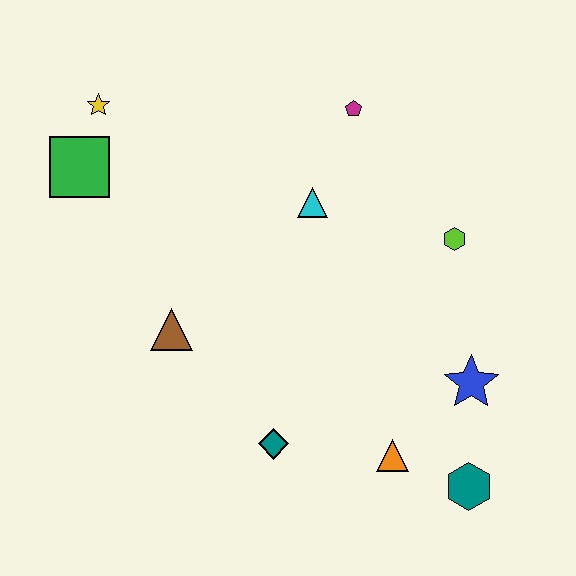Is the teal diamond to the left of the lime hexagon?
Yes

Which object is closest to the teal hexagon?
The orange triangle is closest to the teal hexagon.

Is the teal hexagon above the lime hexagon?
No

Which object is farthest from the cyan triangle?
The teal hexagon is farthest from the cyan triangle.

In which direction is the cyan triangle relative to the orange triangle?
The cyan triangle is above the orange triangle.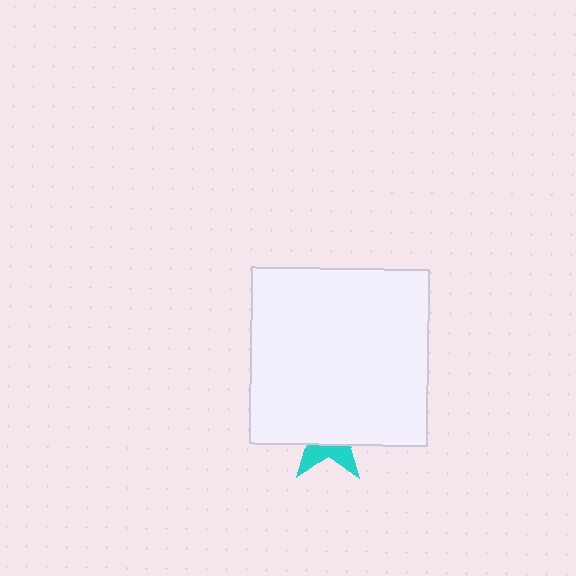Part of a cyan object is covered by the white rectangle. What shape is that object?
It is a star.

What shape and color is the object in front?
The object in front is a white rectangle.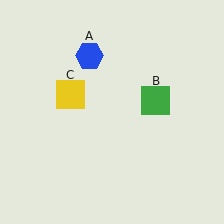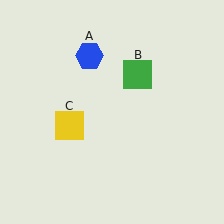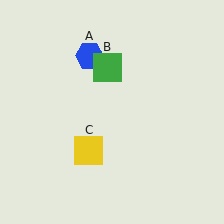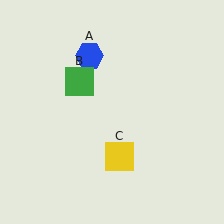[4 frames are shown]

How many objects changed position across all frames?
2 objects changed position: green square (object B), yellow square (object C).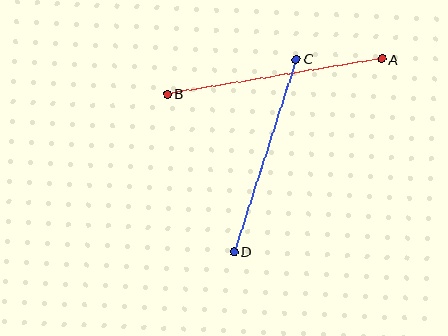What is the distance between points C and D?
The distance is approximately 202 pixels.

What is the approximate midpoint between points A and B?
The midpoint is at approximately (275, 77) pixels.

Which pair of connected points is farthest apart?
Points A and B are farthest apart.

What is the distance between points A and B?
The distance is approximately 217 pixels.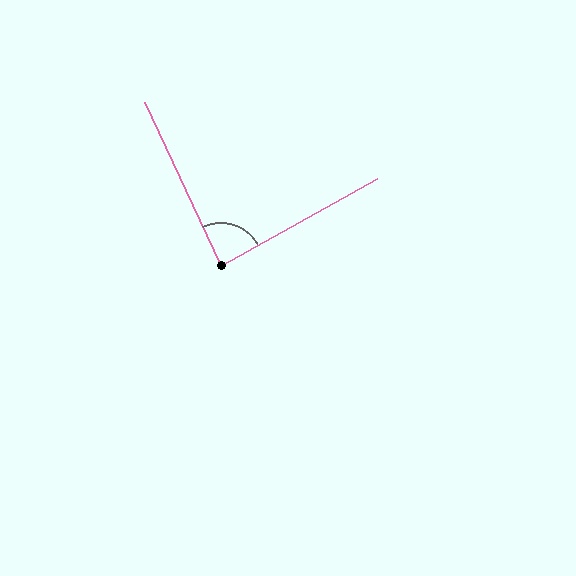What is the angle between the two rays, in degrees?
Approximately 86 degrees.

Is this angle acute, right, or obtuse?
It is approximately a right angle.